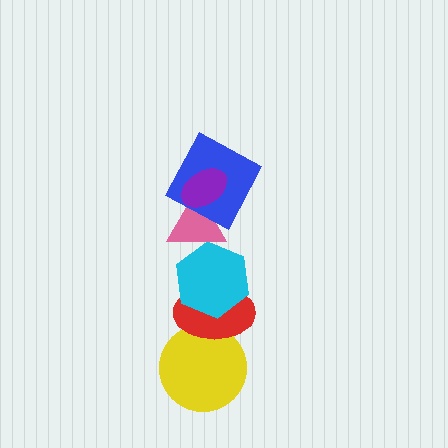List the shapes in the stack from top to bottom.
From top to bottom: the purple ellipse, the blue square, the pink triangle, the cyan hexagon, the red ellipse, the yellow circle.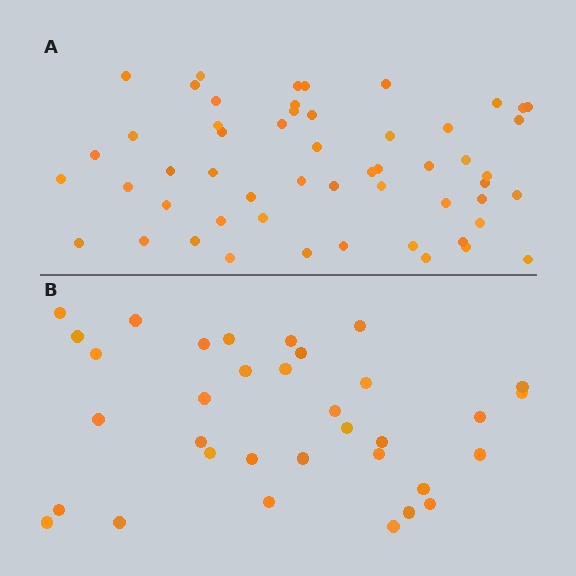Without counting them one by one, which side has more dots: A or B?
Region A (the top region) has more dots.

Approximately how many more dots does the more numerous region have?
Region A has approximately 20 more dots than region B.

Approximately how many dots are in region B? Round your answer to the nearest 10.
About 30 dots. (The exact count is 34, which rounds to 30.)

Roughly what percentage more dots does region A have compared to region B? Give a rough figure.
About 60% more.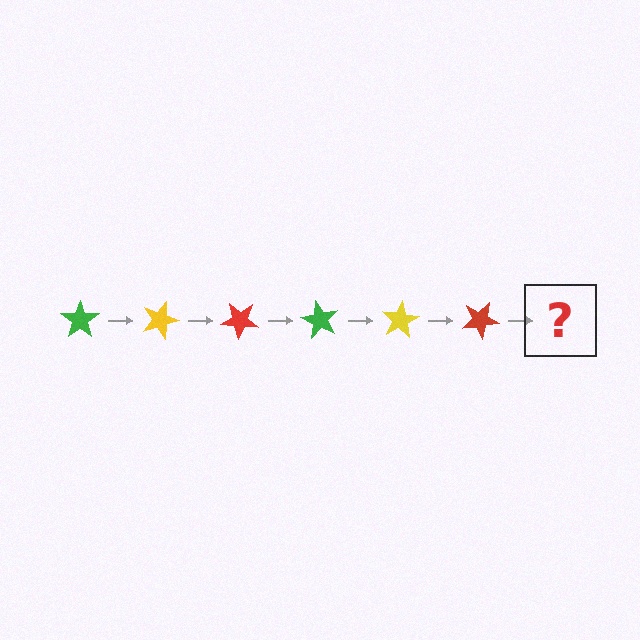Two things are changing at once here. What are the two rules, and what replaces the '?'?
The two rules are that it rotates 20 degrees each step and the color cycles through green, yellow, and red. The '?' should be a green star, rotated 120 degrees from the start.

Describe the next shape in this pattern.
It should be a green star, rotated 120 degrees from the start.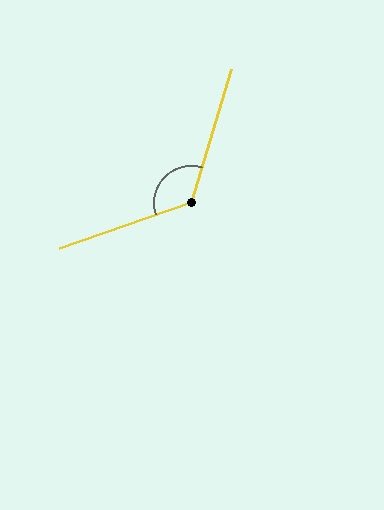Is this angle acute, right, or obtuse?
It is obtuse.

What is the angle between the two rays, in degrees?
Approximately 126 degrees.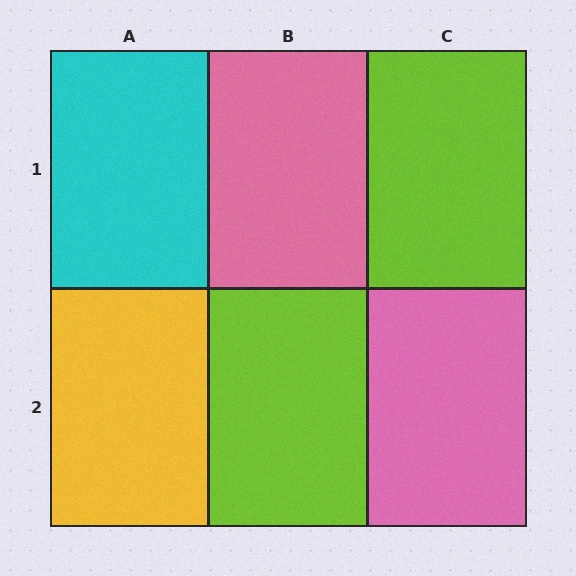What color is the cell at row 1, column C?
Lime.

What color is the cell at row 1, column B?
Pink.